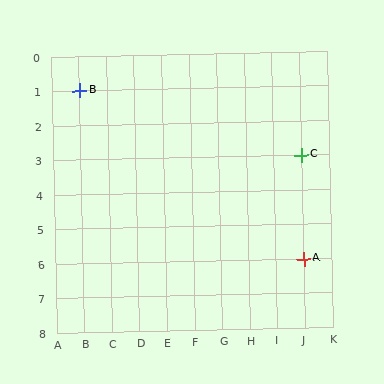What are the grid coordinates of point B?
Point B is at grid coordinates (B, 1).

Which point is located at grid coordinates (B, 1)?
Point B is at (B, 1).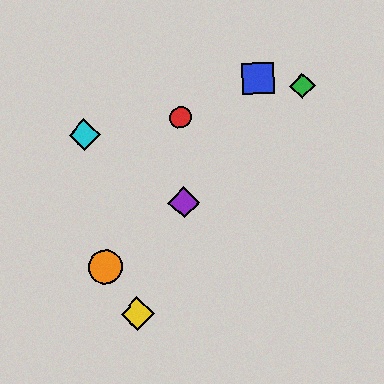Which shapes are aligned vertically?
The red circle, the purple diamond are aligned vertically.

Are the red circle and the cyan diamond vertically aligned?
No, the red circle is at x≈180 and the cyan diamond is at x≈85.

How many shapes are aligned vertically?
2 shapes (the red circle, the purple diamond) are aligned vertically.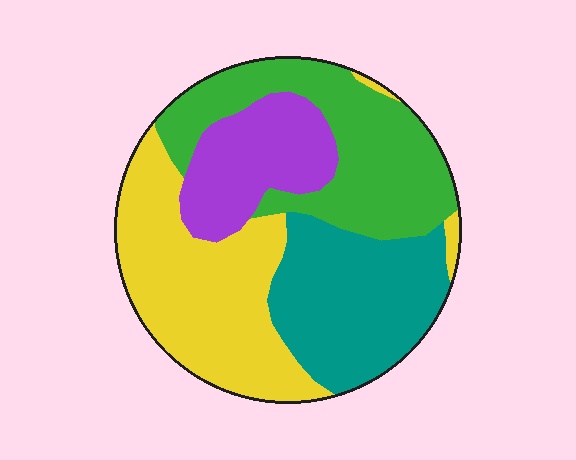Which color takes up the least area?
Purple, at roughly 15%.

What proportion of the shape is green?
Green takes up about one quarter (1/4) of the shape.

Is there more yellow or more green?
Yellow.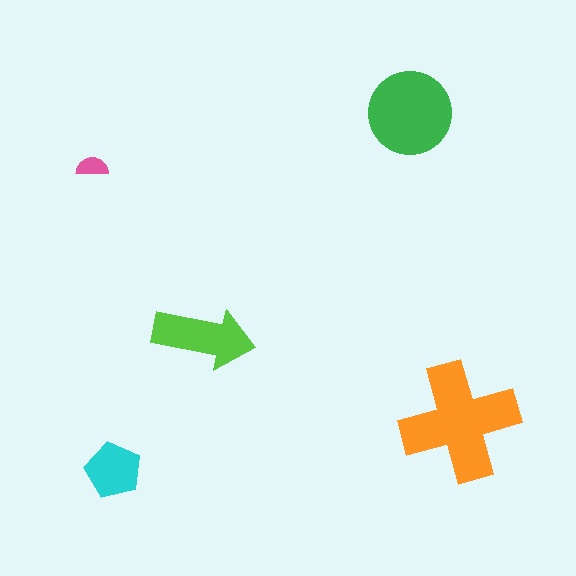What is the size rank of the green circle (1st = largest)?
2nd.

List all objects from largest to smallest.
The orange cross, the green circle, the lime arrow, the cyan pentagon, the pink semicircle.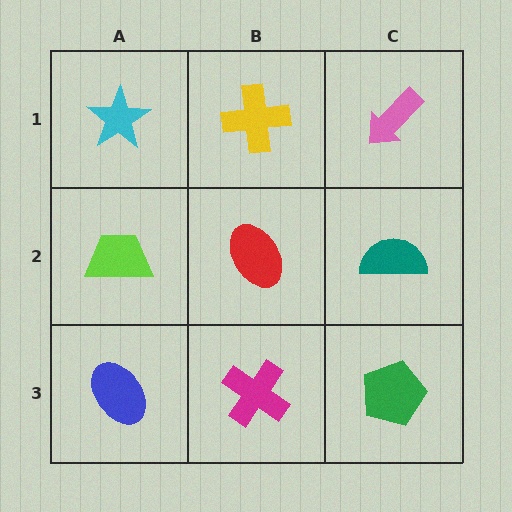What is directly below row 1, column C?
A teal semicircle.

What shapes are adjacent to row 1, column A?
A lime trapezoid (row 2, column A), a yellow cross (row 1, column B).